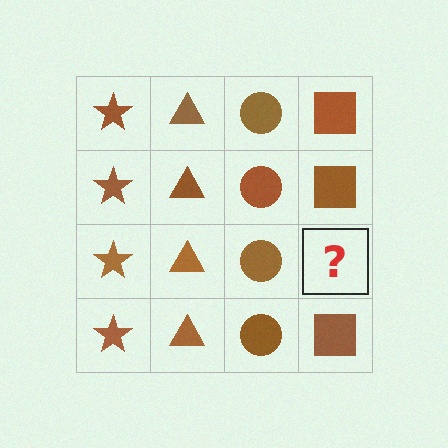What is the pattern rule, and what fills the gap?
The rule is that each column has a consistent shape. The gap should be filled with a brown square.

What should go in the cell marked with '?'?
The missing cell should contain a brown square.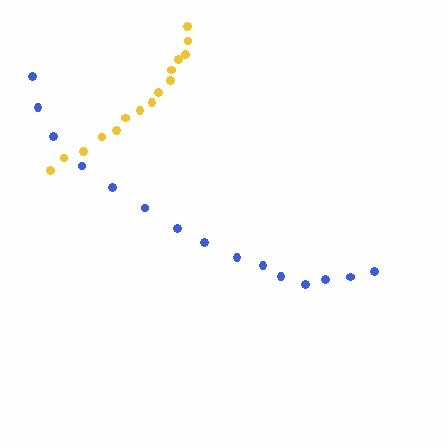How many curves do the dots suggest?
There are 2 distinct paths.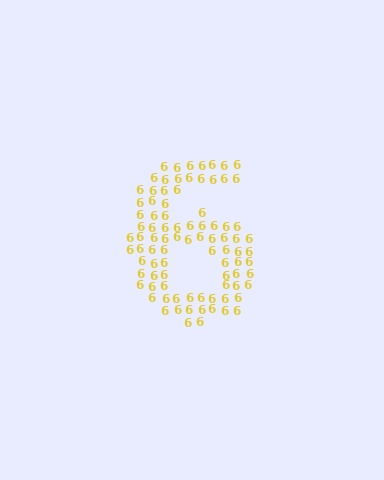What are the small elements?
The small elements are digit 6's.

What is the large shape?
The large shape is the digit 6.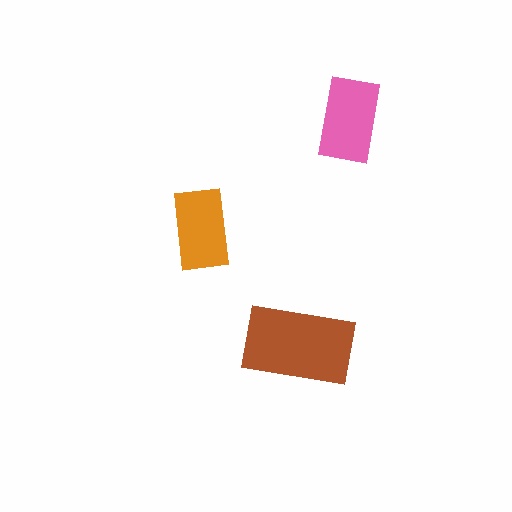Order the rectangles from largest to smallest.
the brown one, the pink one, the orange one.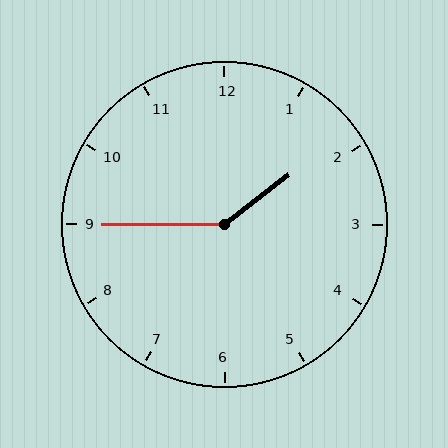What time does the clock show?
1:45.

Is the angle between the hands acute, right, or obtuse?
It is obtuse.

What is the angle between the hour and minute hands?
Approximately 142 degrees.